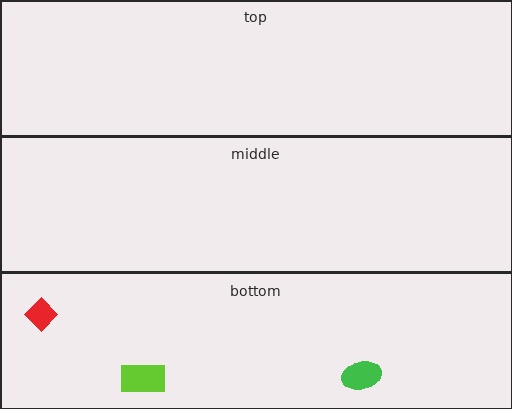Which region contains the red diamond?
The bottom region.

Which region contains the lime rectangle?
The bottom region.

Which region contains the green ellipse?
The bottom region.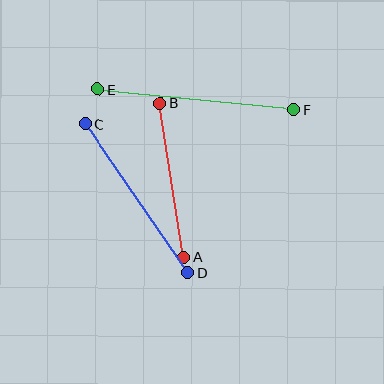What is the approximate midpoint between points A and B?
The midpoint is at approximately (172, 180) pixels.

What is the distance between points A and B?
The distance is approximately 156 pixels.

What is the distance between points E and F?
The distance is approximately 198 pixels.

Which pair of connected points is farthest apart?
Points E and F are farthest apart.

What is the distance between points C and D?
The distance is approximately 180 pixels.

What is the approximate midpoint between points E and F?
The midpoint is at approximately (196, 99) pixels.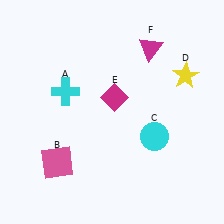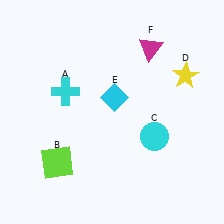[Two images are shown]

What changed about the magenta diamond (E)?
In Image 1, E is magenta. In Image 2, it changed to cyan.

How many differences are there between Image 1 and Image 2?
There are 2 differences between the two images.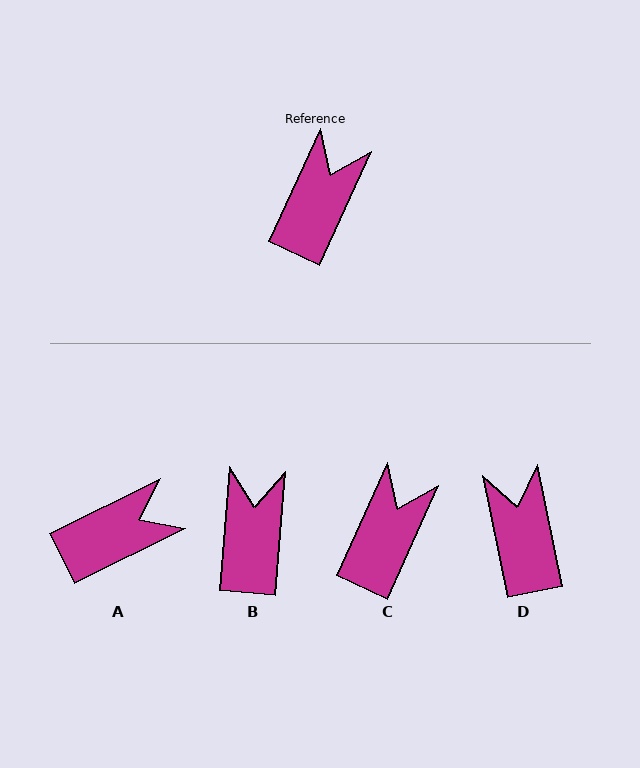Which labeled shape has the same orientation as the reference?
C.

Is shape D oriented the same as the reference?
No, it is off by about 36 degrees.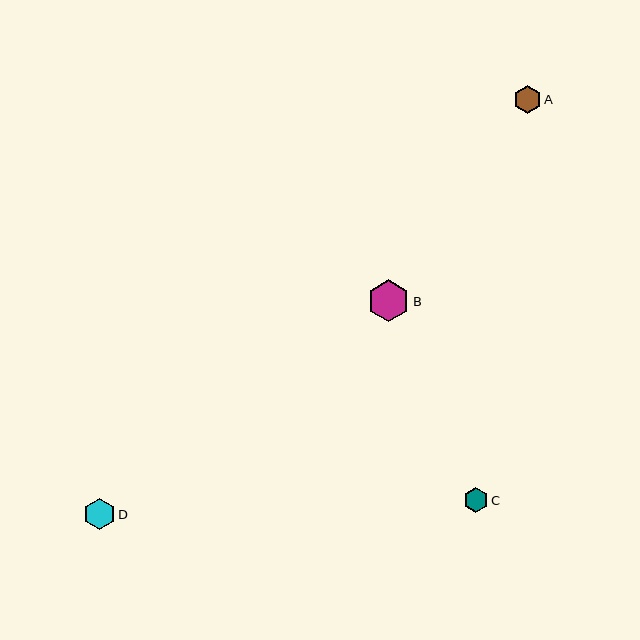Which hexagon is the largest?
Hexagon B is the largest with a size of approximately 42 pixels.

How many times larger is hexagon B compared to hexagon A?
Hexagon B is approximately 1.5 times the size of hexagon A.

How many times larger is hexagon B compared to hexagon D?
Hexagon B is approximately 1.3 times the size of hexagon D.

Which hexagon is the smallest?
Hexagon C is the smallest with a size of approximately 25 pixels.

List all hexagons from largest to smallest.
From largest to smallest: B, D, A, C.